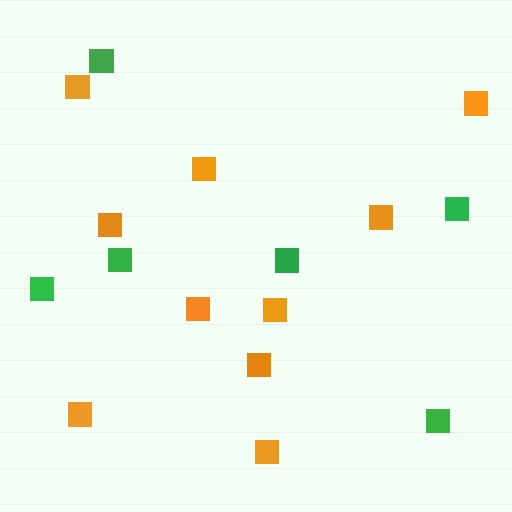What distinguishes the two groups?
There are 2 groups: one group of orange squares (10) and one group of green squares (6).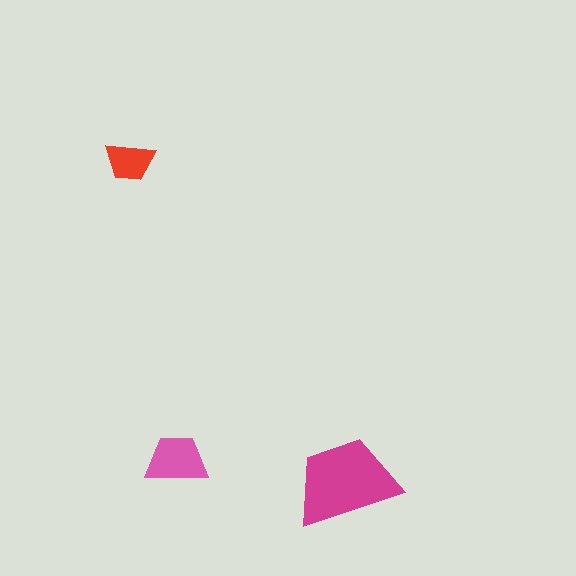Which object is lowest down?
The magenta trapezoid is bottommost.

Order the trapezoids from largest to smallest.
the magenta one, the pink one, the red one.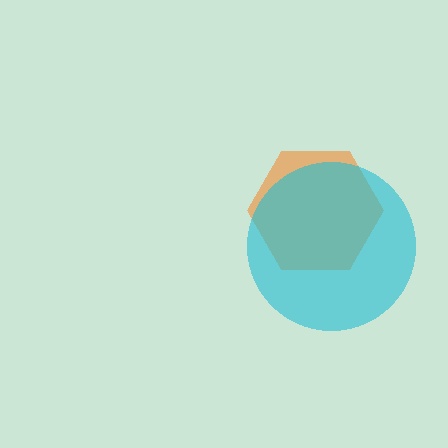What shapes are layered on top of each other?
The layered shapes are: an orange hexagon, a cyan circle.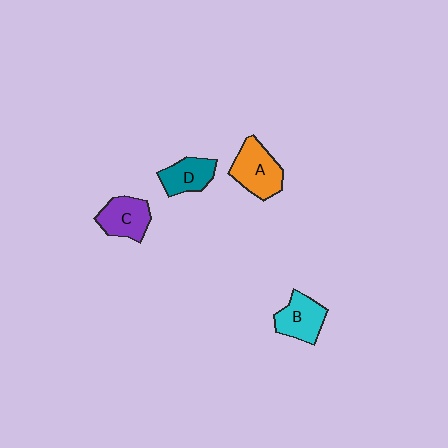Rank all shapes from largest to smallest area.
From largest to smallest: A (orange), C (purple), B (cyan), D (teal).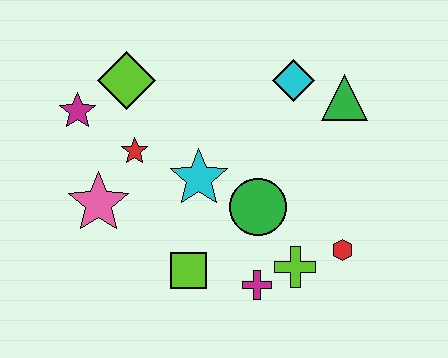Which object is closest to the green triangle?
The cyan diamond is closest to the green triangle.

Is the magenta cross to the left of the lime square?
No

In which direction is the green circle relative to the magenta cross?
The green circle is above the magenta cross.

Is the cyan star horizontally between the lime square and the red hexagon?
Yes